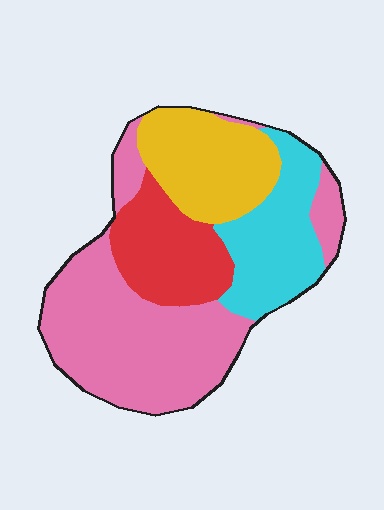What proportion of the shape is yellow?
Yellow covers about 20% of the shape.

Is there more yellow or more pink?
Pink.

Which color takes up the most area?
Pink, at roughly 45%.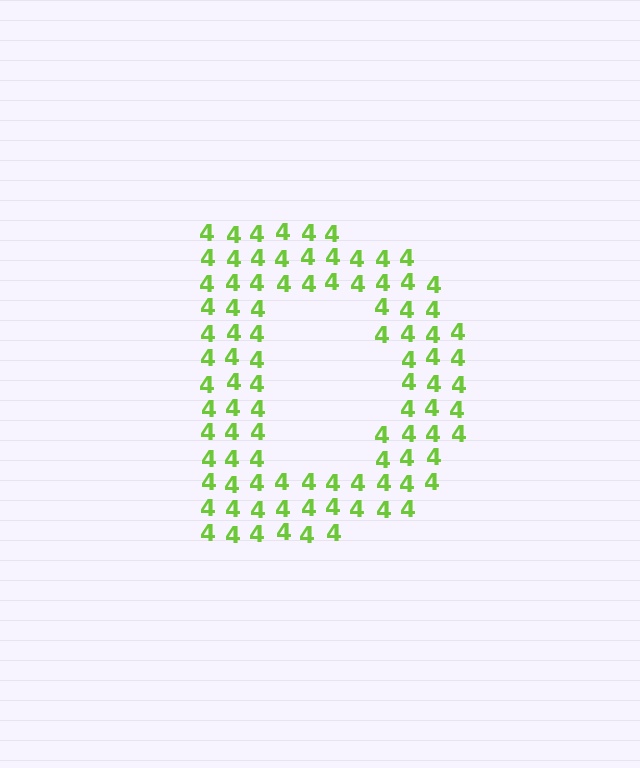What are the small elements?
The small elements are digit 4's.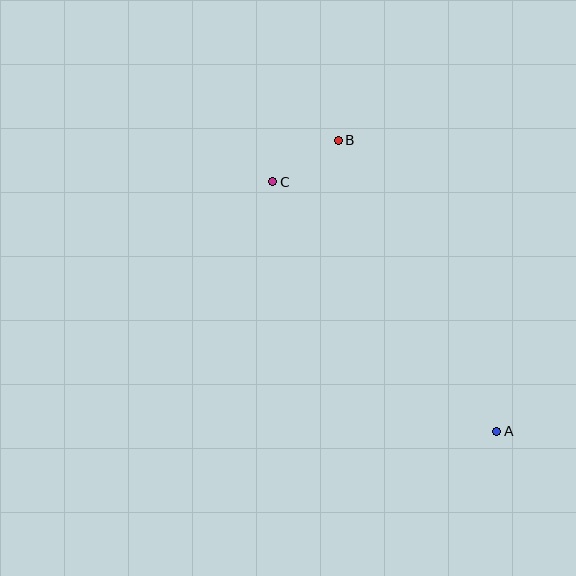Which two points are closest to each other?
Points B and C are closest to each other.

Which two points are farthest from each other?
Points A and C are farthest from each other.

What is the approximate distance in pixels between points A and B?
The distance between A and B is approximately 331 pixels.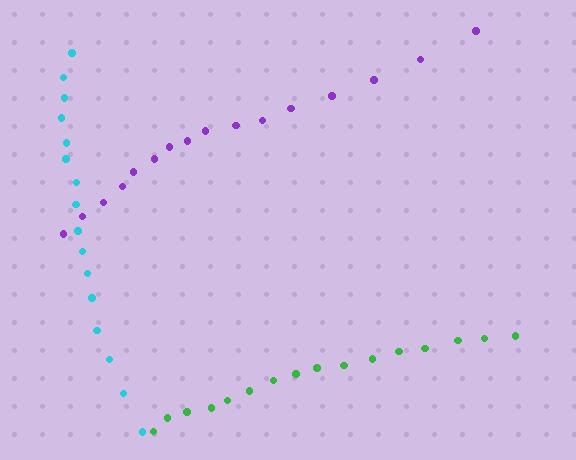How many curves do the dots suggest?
There are 3 distinct paths.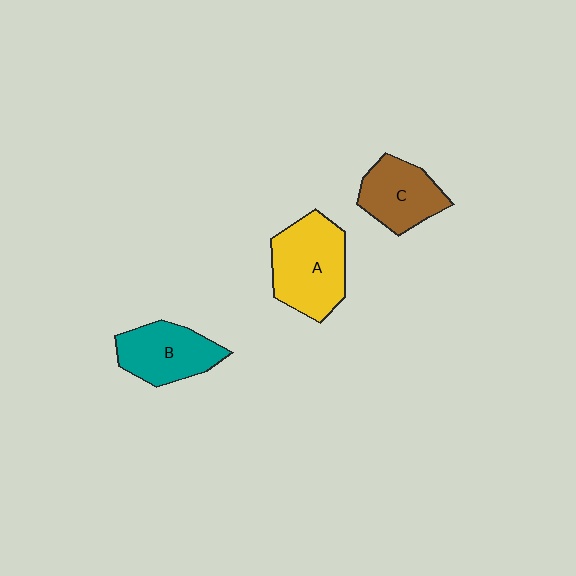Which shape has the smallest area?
Shape C (brown).